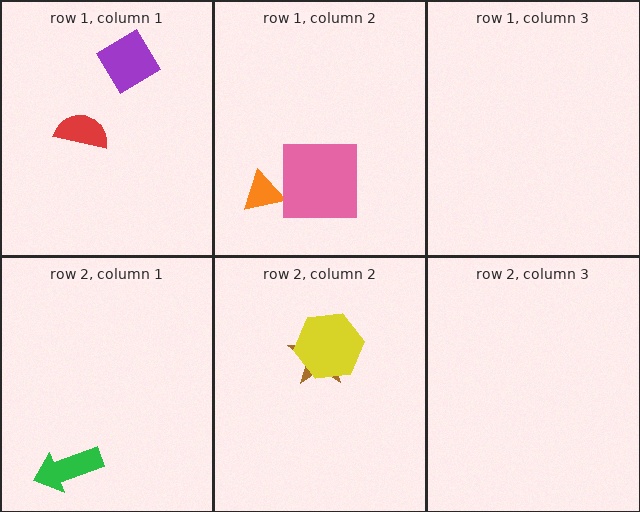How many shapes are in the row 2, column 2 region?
2.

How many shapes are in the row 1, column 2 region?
2.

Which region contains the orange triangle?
The row 1, column 2 region.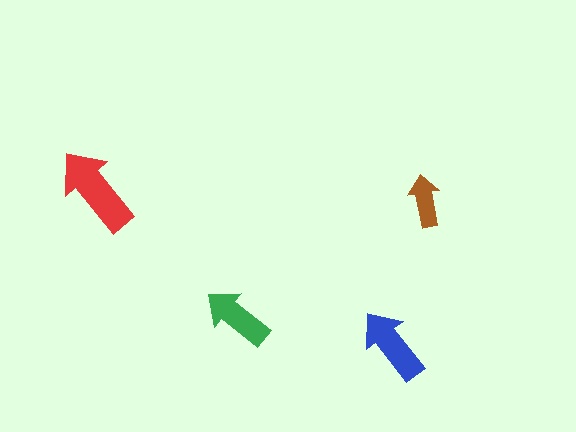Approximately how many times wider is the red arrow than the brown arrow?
About 1.5 times wider.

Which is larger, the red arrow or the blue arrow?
The red one.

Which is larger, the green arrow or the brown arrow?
The green one.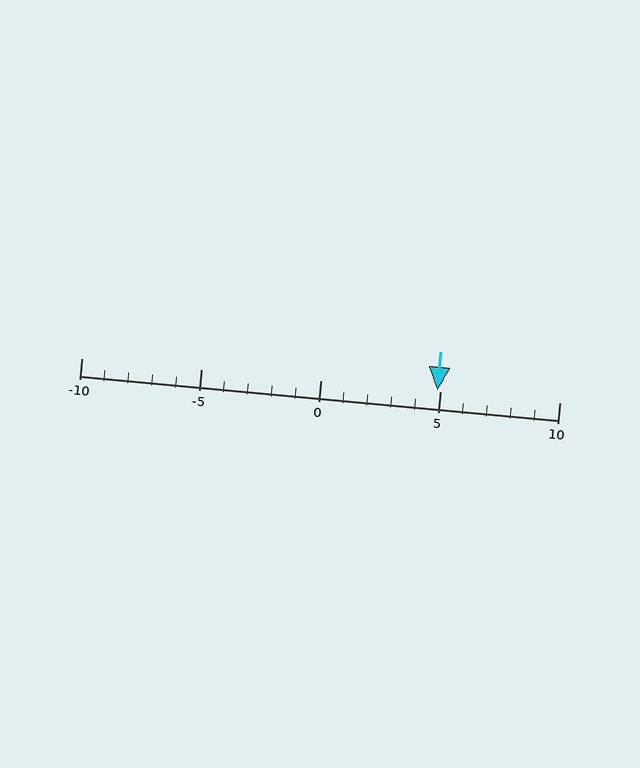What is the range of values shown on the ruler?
The ruler shows values from -10 to 10.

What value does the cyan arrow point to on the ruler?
The cyan arrow points to approximately 5.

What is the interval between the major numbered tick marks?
The major tick marks are spaced 5 units apart.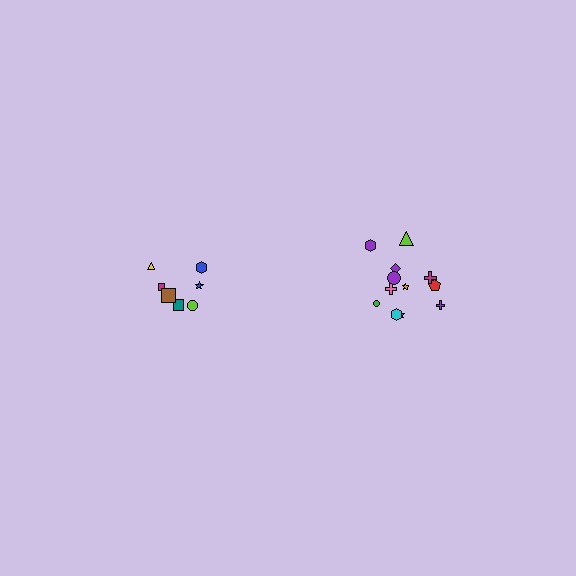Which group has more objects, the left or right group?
The right group.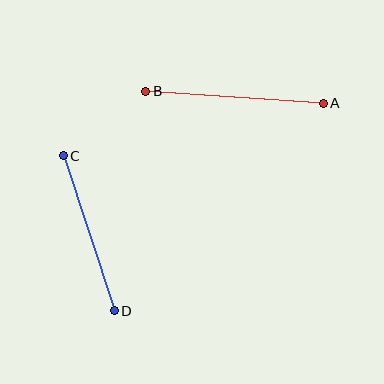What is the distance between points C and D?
The distance is approximately 163 pixels.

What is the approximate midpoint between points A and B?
The midpoint is at approximately (234, 97) pixels.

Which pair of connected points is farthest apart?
Points A and B are farthest apart.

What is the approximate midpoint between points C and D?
The midpoint is at approximately (89, 233) pixels.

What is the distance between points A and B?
The distance is approximately 178 pixels.